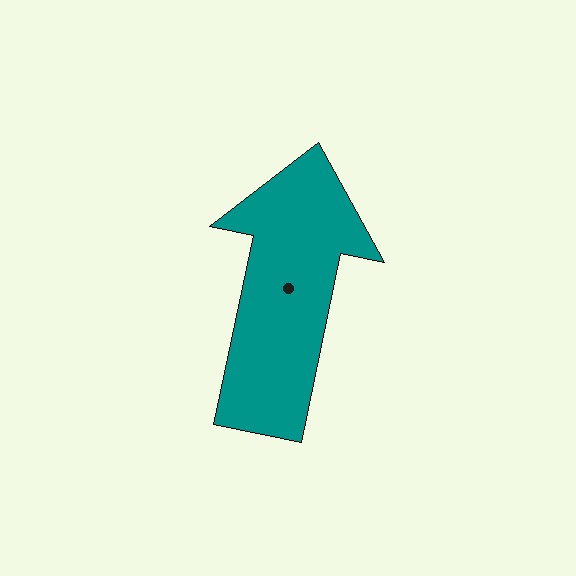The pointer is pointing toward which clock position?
Roughly 12 o'clock.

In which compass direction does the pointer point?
North.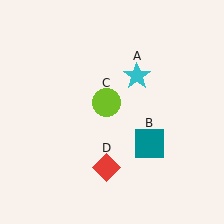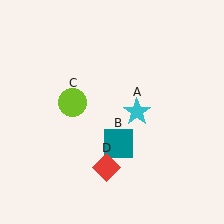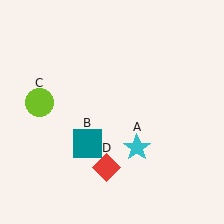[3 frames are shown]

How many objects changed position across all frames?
3 objects changed position: cyan star (object A), teal square (object B), lime circle (object C).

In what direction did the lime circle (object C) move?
The lime circle (object C) moved left.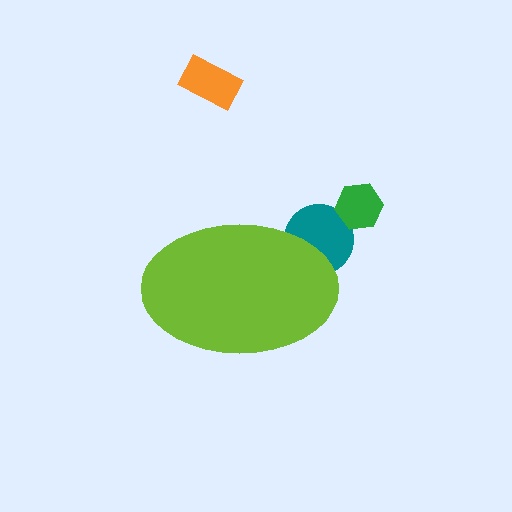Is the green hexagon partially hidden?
No, the green hexagon is fully visible.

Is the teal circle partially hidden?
Yes, the teal circle is partially hidden behind the lime ellipse.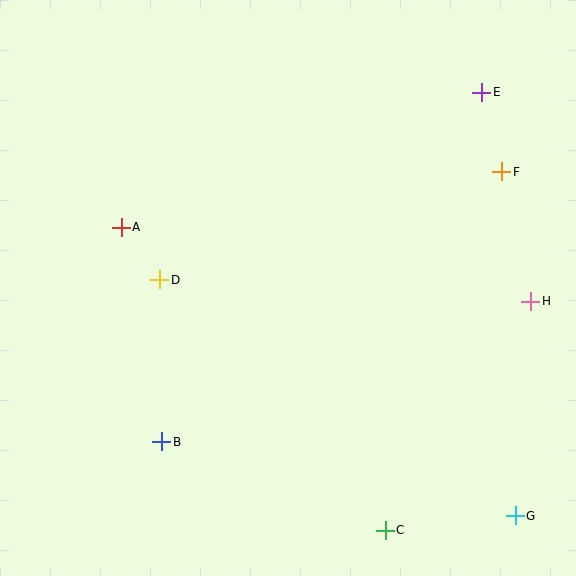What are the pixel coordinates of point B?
Point B is at (162, 442).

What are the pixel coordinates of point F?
Point F is at (502, 172).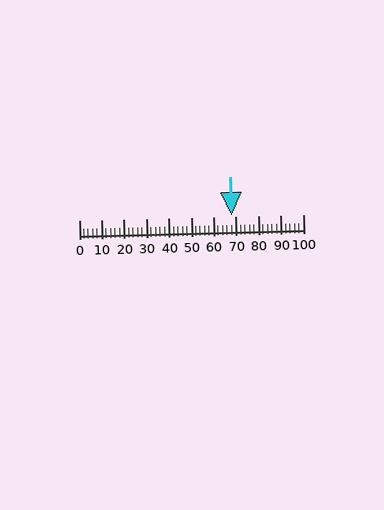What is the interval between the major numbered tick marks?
The major tick marks are spaced 10 units apart.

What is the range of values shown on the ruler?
The ruler shows values from 0 to 100.